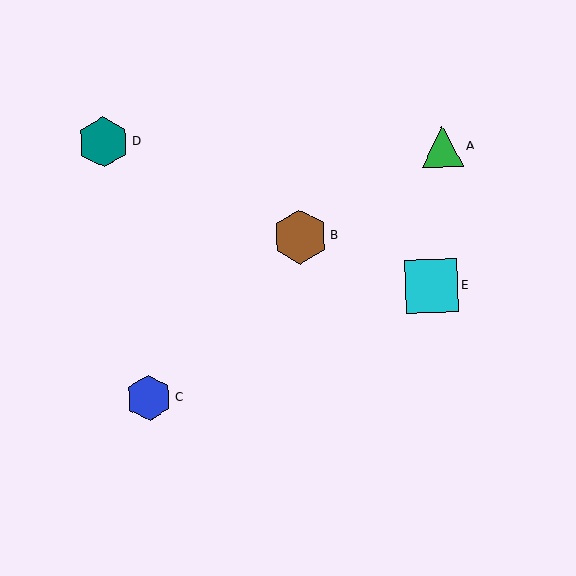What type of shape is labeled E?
Shape E is a cyan square.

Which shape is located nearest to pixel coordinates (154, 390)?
The blue hexagon (labeled C) at (149, 398) is nearest to that location.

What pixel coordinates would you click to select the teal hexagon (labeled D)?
Click at (103, 142) to select the teal hexagon D.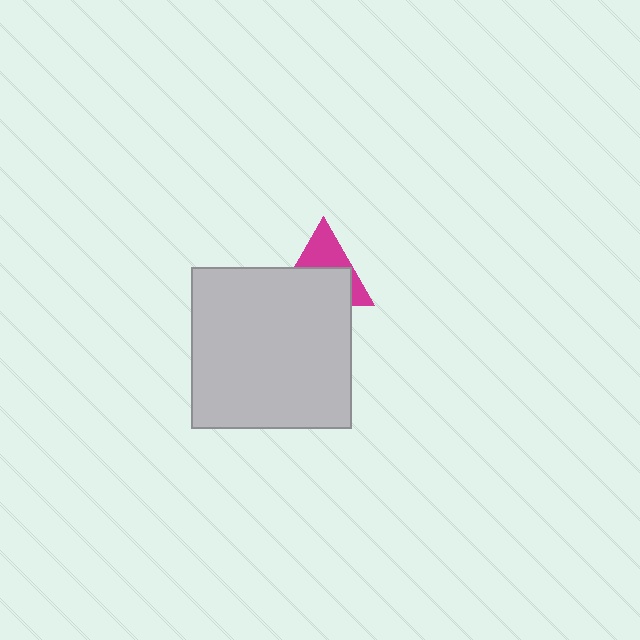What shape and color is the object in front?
The object in front is a light gray square.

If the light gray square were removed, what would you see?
You would see the complete magenta triangle.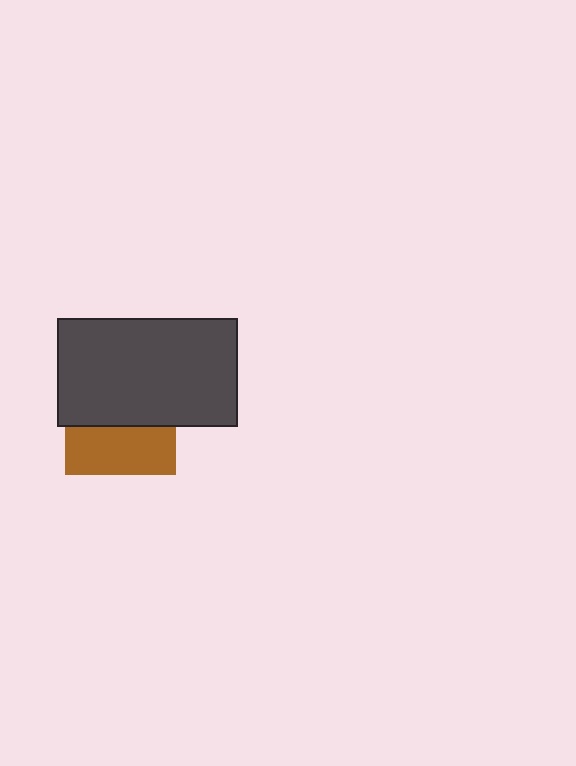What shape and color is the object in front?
The object in front is a dark gray rectangle.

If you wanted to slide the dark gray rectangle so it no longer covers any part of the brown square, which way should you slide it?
Slide it up — that is the most direct way to separate the two shapes.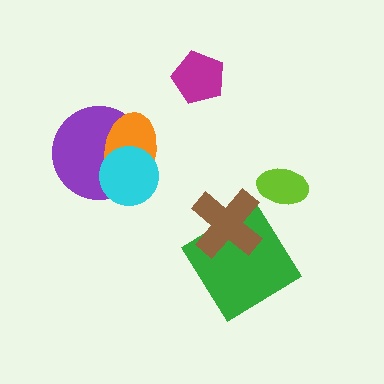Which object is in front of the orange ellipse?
The cyan circle is in front of the orange ellipse.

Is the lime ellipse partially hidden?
No, no other shape covers it.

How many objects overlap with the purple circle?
2 objects overlap with the purple circle.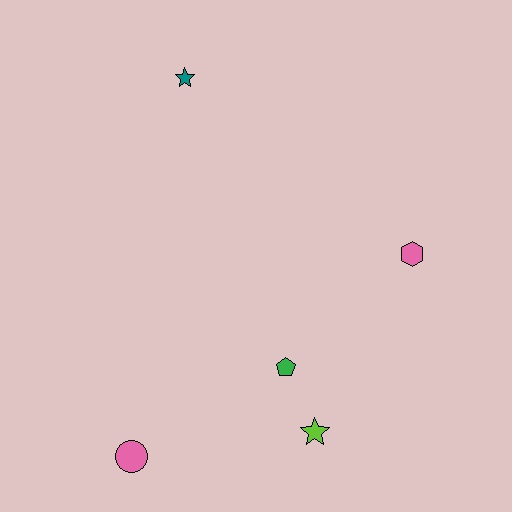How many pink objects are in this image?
There are 2 pink objects.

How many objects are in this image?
There are 5 objects.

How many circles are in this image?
There is 1 circle.